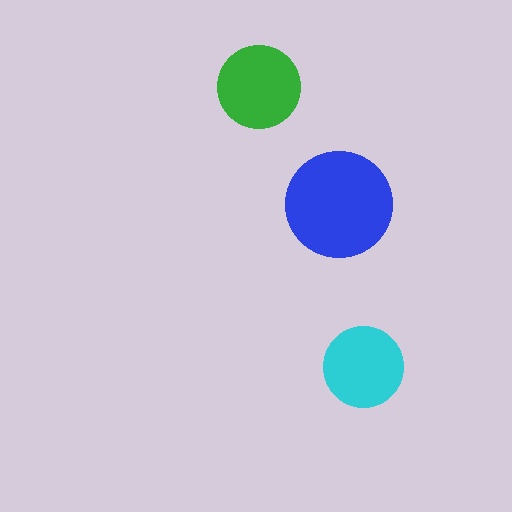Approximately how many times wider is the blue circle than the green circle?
About 1.5 times wider.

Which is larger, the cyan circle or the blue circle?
The blue one.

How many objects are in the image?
There are 3 objects in the image.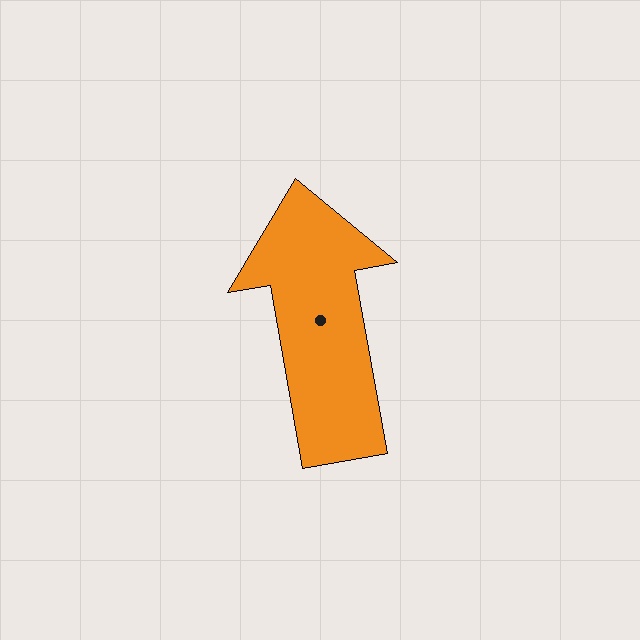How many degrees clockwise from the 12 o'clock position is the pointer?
Approximately 350 degrees.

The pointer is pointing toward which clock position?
Roughly 12 o'clock.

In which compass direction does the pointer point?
North.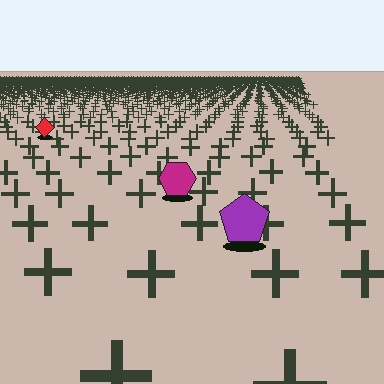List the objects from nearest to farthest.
From nearest to farthest: the purple pentagon, the magenta hexagon, the red diamond.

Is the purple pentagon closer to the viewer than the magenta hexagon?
Yes. The purple pentagon is closer — you can tell from the texture gradient: the ground texture is coarser near it.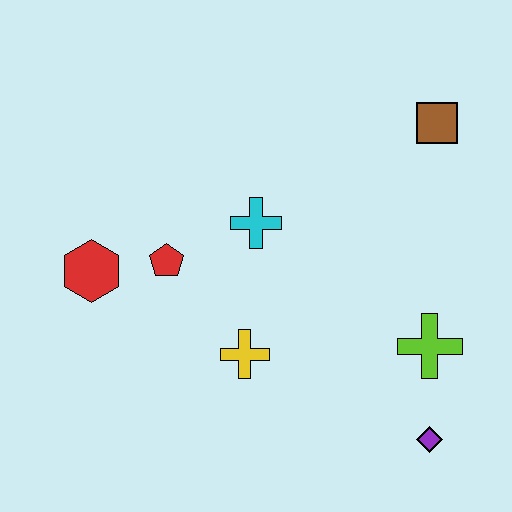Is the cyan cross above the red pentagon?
Yes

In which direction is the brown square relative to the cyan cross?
The brown square is to the right of the cyan cross.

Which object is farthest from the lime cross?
The red hexagon is farthest from the lime cross.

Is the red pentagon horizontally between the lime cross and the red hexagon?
Yes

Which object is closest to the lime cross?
The purple diamond is closest to the lime cross.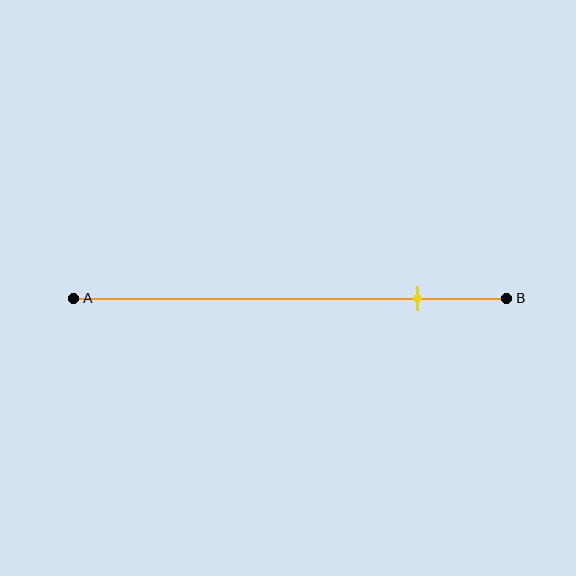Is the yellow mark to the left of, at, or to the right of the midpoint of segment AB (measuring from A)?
The yellow mark is to the right of the midpoint of segment AB.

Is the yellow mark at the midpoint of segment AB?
No, the mark is at about 80% from A, not at the 50% midpoint.